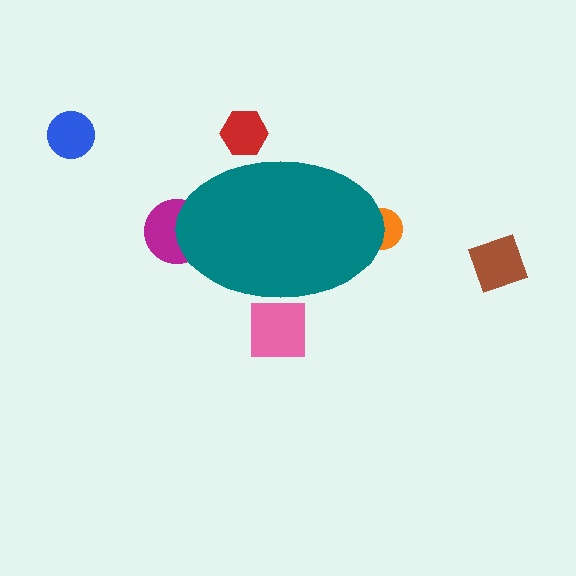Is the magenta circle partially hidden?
Yes, the magenta circle is partially hidden behind the teal ellipse.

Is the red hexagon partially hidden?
Yes, the red hexagon is partially hidden behind the teal ellipse.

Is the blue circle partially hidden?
No, the blue circle is fully visible.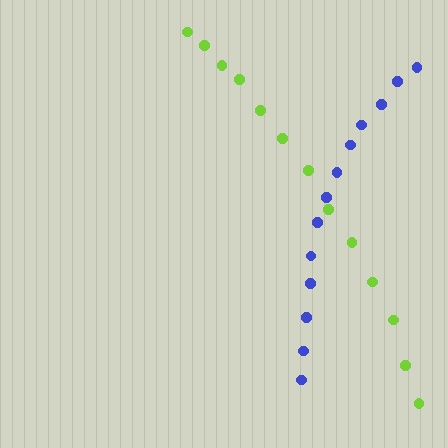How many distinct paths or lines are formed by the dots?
There are 2 distinct paths.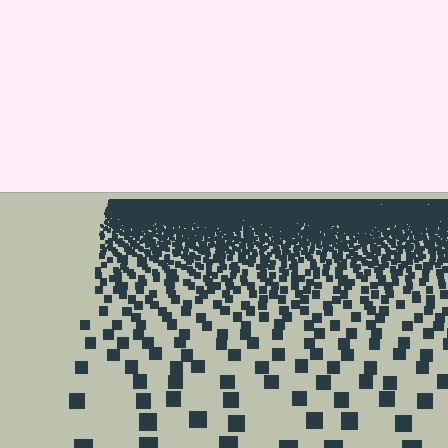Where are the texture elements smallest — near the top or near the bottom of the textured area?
Near the top.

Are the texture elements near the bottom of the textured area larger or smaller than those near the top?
Larger. Near the bottom, elements are closer to the viewer and appear at a bigger on-screen size.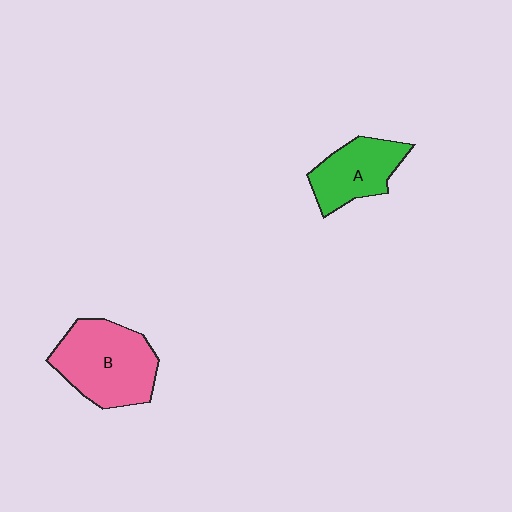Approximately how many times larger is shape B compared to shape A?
Approximately 1.5 times.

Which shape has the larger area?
Shape B (pink).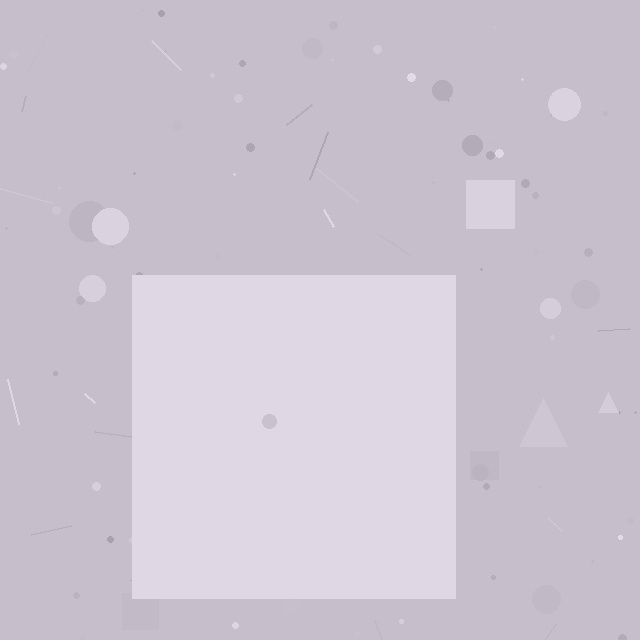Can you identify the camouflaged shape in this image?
The camouflaged shape is a square.